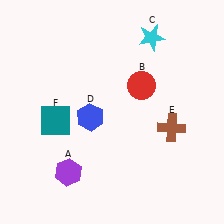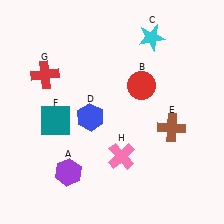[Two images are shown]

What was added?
A red cross (G), a pink cross (H) were added in Image 2.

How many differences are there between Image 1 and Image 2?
There are 2 differences between the two images.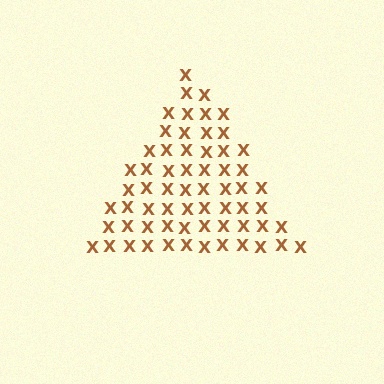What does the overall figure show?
The overall figure shows a triangle.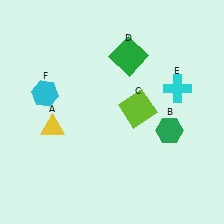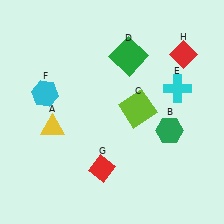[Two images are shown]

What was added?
A red diamond (G), a red diamond (H) were added in Image 2.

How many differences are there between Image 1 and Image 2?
There are 2 differences between the two images.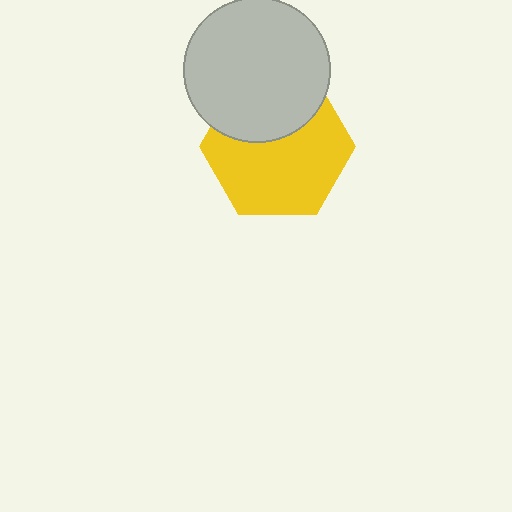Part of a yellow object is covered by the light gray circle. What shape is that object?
It is a hexagon.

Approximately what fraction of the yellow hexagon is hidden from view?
Roughly 34% of the yellow hexagon is hidden behind the light gray circle.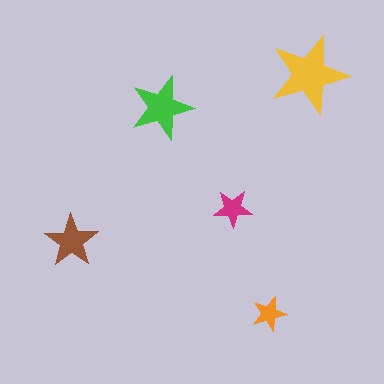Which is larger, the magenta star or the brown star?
The brown one.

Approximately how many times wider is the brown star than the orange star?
About 1.5 times wider.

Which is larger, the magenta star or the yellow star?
The yellow one.